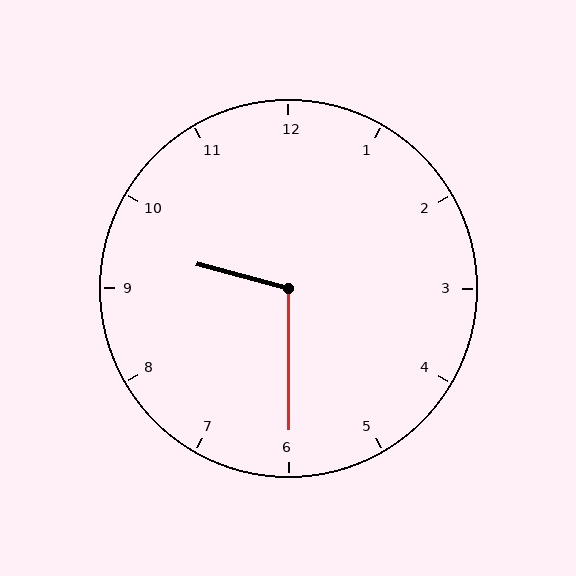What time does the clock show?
9:30.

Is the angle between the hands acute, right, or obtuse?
It is obtuse.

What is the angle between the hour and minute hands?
Approximately 105 degrees.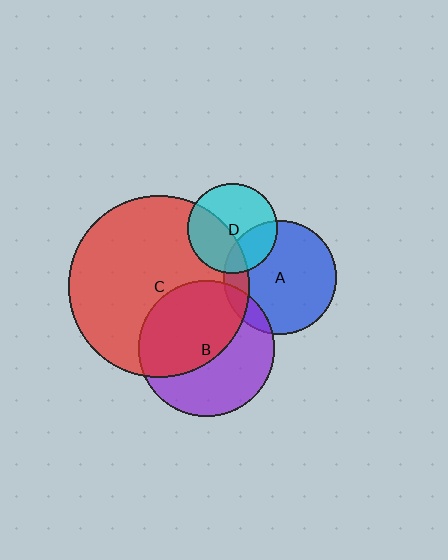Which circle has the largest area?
Circle C (red).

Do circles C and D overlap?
Yes.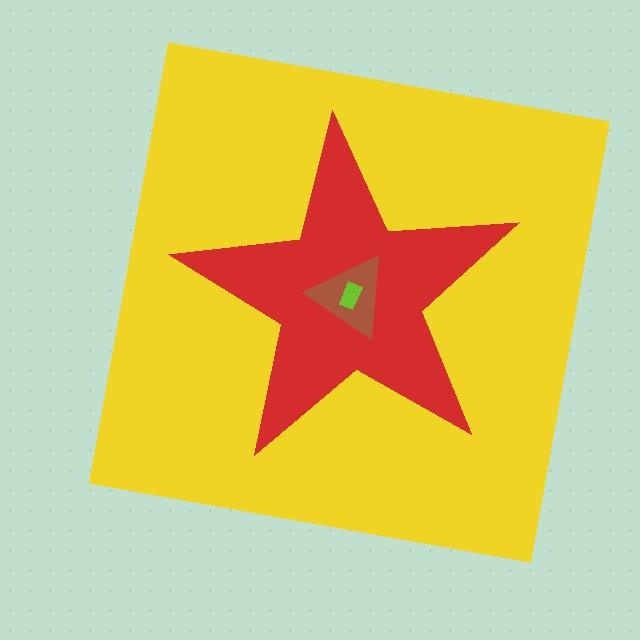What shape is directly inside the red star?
The brown triangle.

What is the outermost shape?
The yellow square.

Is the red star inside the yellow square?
Yes.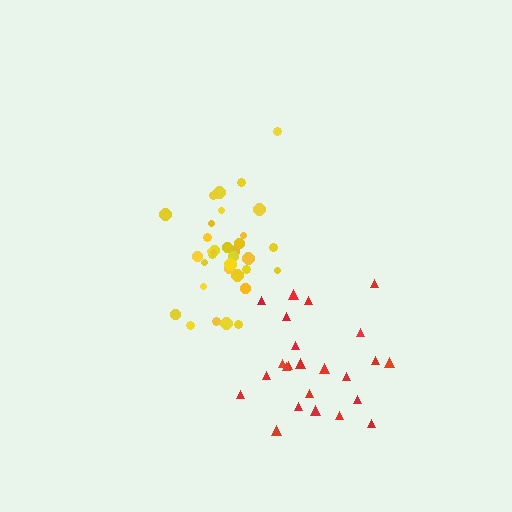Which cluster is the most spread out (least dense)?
Red.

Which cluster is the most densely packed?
Yellow.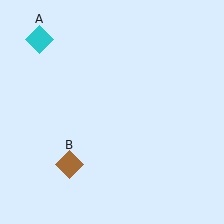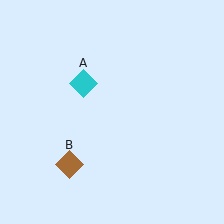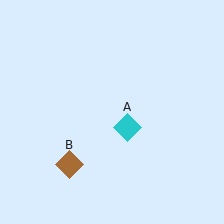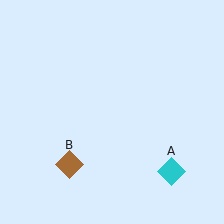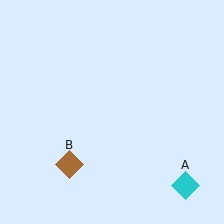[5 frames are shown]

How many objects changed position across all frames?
1 object changed position: cyan diamond (object A).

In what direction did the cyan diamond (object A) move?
The cyan diamond (object A) moved down and to the right.